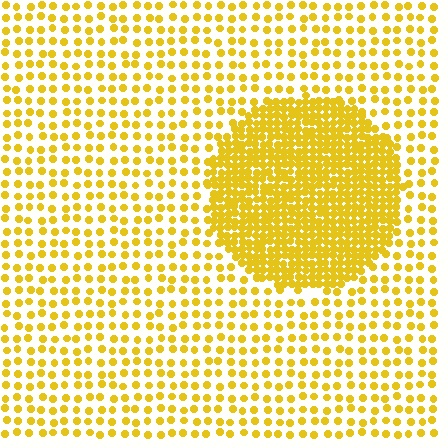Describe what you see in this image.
The image contains small yellow elements arranged at two different densities. A circle-shaped region is visible where the elements are more densely packed than the surrounding area.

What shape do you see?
I see a circle.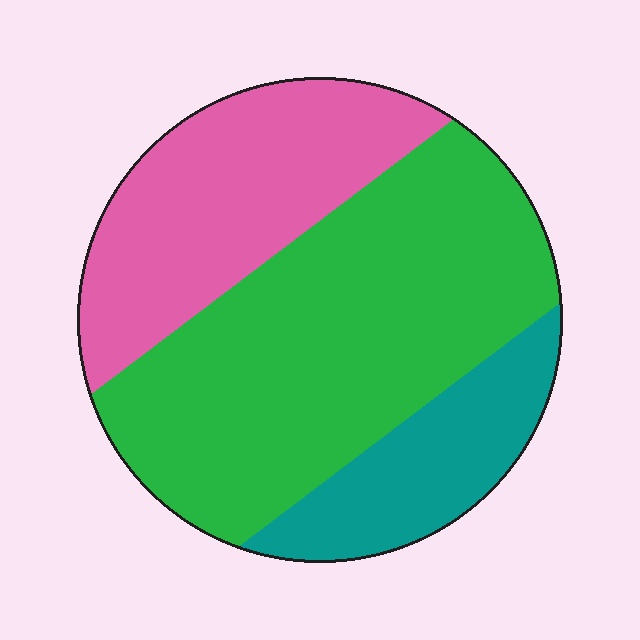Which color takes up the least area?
Teal, at roughly 15%.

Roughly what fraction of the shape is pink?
Pink takes up between a sixth and a third of the shape.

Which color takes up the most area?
Green, at roughly 55%.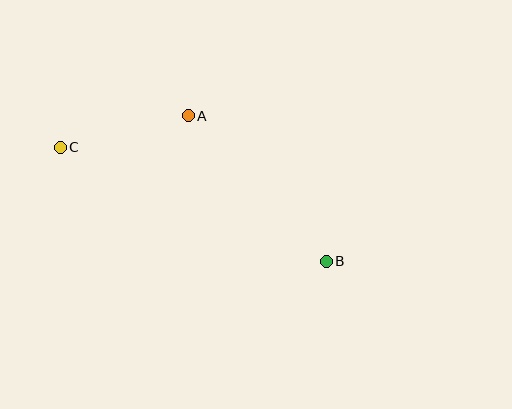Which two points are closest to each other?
Points A and C are closest to each other.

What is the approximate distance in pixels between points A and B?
The distance between A and B is approximately 201 pixels.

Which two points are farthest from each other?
Points B and C are farthest from each other.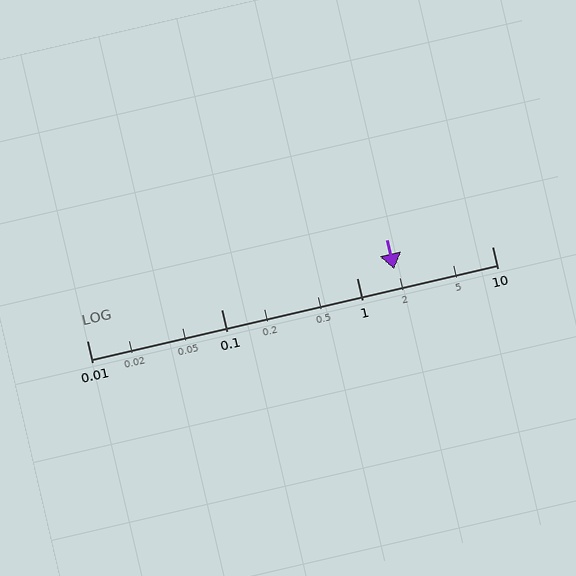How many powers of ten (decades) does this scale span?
The scale spans 3 decades, from 0.01 to 10.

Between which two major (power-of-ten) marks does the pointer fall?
The pointer is between 1 and 10.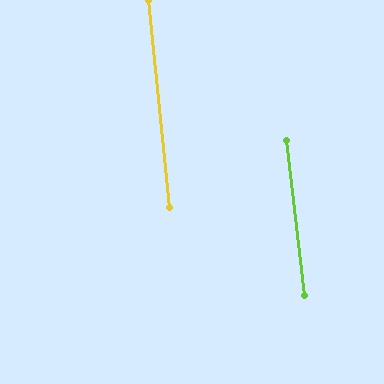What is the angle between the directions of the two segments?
Approximately 1 degree.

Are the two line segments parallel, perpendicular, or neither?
Parallel — their directions differ by only 0.8°.